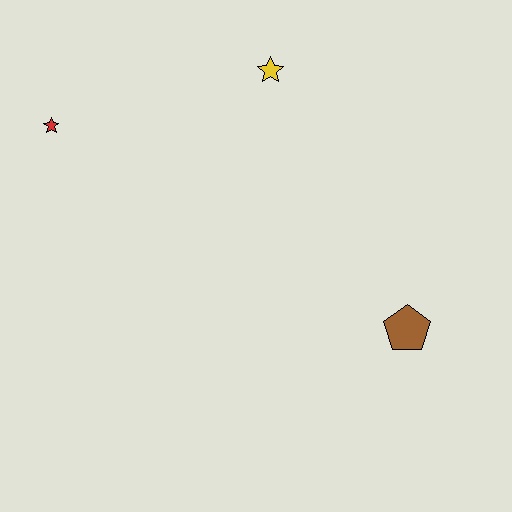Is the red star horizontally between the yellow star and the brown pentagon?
No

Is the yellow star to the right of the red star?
Yes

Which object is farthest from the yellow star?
The brown pentagon is farthest from the yellow star.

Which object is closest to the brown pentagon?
The yellow star is closest to the brown pentagon.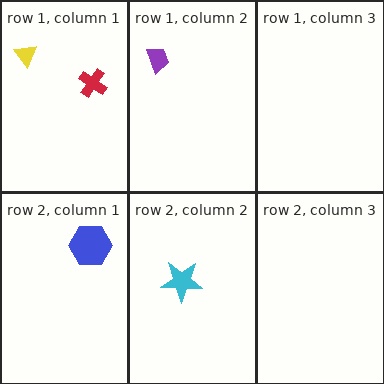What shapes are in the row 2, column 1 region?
The blue hexagon.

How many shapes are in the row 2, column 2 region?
1.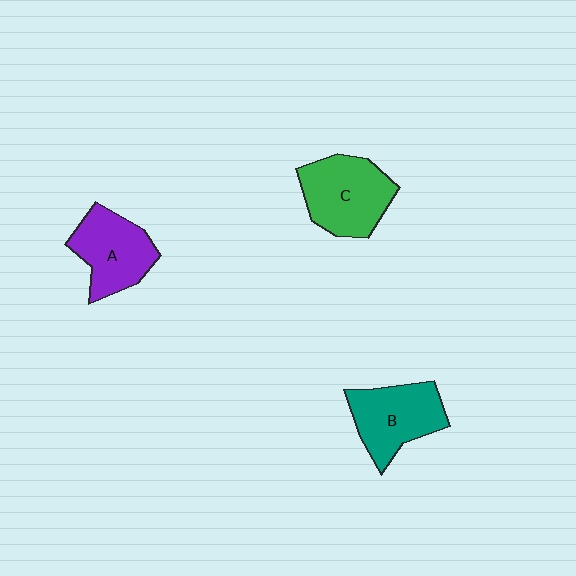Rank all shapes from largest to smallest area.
From largest to smallest: C (green), B (teal), A (purple).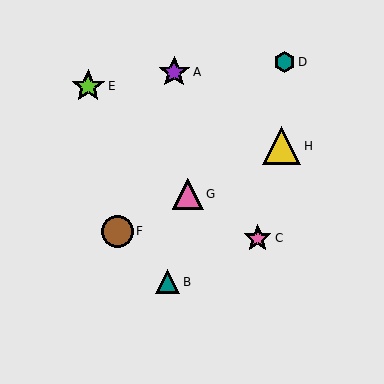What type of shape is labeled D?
Shape D is a teal hexagon.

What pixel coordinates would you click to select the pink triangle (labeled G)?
Click at (188, 194) to select the pink triangle G.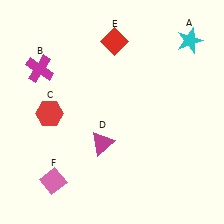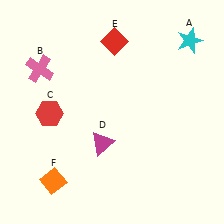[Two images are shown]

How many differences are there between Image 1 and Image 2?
There are 2 differences between the two images.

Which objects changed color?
B changed from magenta to pink. F changed from pink to orange.